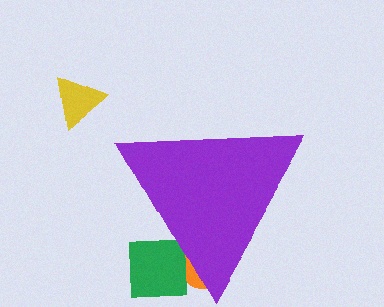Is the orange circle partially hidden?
Yes, the orange circle is partially hidden behind the purple triangle.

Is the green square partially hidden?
Yes, the green square is partially hidden behind the purple triangle.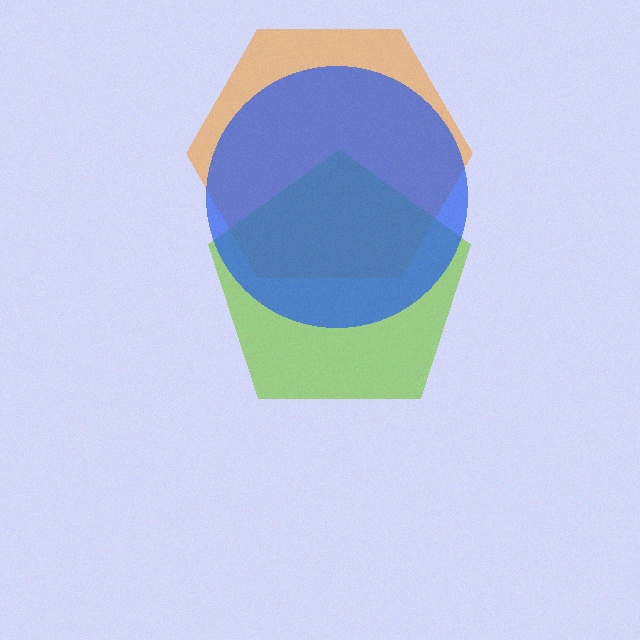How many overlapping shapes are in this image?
There are 3 overlapping shapes in the image.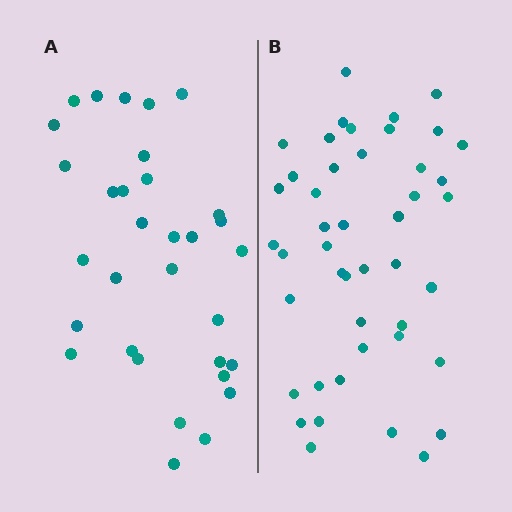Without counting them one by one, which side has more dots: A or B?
Region B (the right region) has more dots.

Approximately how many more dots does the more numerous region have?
Region B has approximately 15 more dots than region A.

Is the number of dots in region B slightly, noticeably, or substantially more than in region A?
Region B has noticeably more, but not dramatically so. The ratio is roughly 1.4 to 1.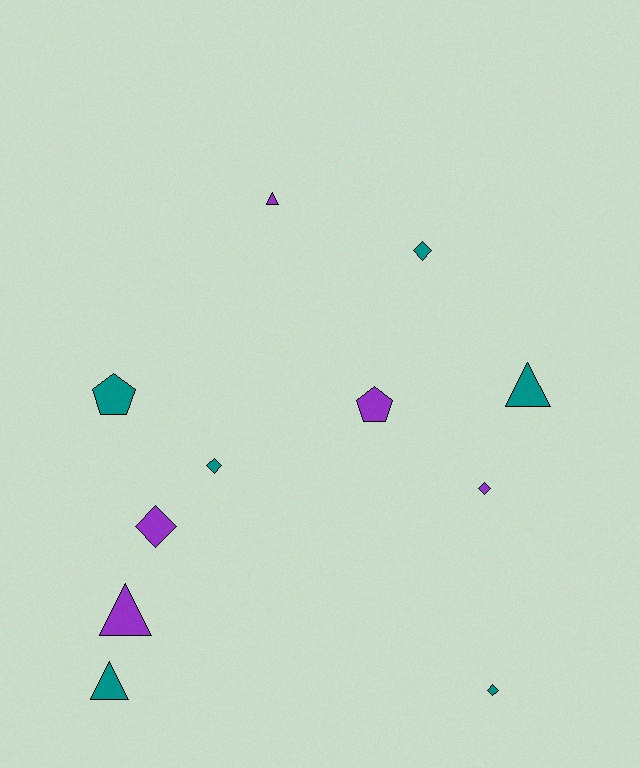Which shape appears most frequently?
Diamond, with 5 objects.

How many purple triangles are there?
There are 2 purple triangles.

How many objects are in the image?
There are 11 objects.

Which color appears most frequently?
Teal, with 6 objects.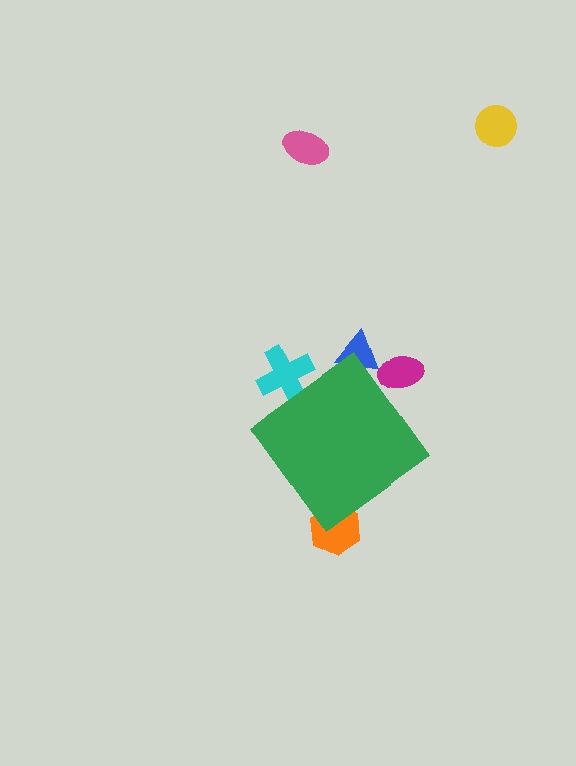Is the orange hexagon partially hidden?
Yes, the orange hexagon is partially hidden behind the green diamond.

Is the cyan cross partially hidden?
Yes, the cyan cross is partially hidden behind the green diamond.